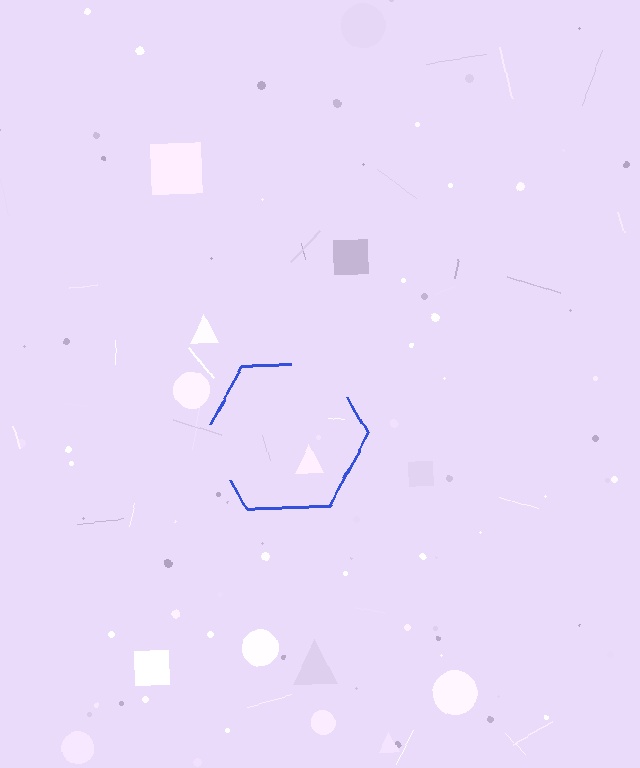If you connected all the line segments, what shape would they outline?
They would outline a hexagon.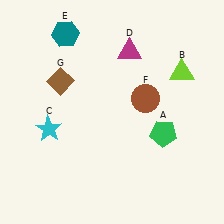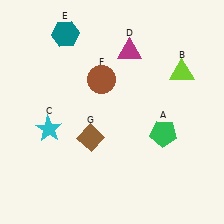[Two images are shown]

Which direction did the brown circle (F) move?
The brown circle (F) moved left.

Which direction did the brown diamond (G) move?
The brown diamond (G) moved down.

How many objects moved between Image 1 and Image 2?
2 objects moved between the two images.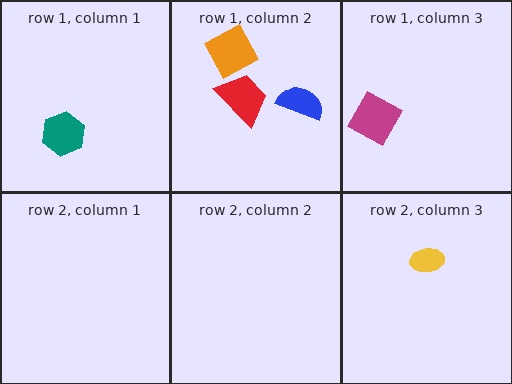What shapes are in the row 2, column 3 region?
The yellow ellipse.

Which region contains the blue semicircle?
The row 1, column 2 region.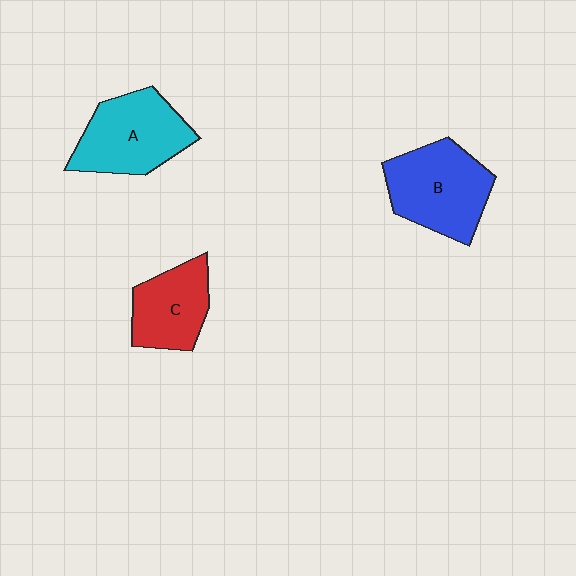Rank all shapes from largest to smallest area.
From largest to smallest: B (blue), A (cyan), C (red).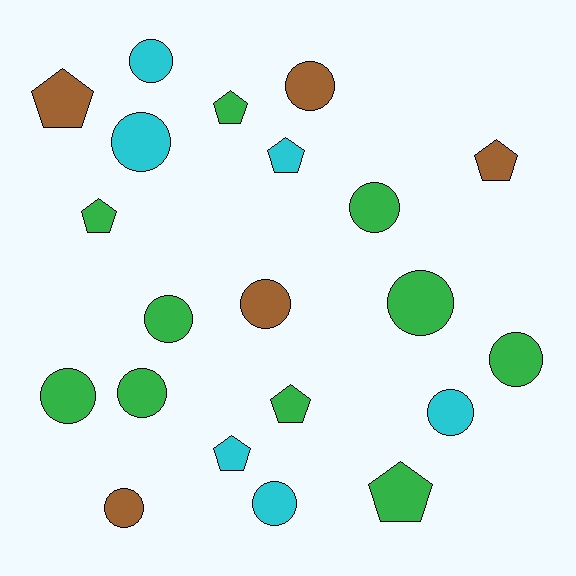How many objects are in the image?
There are 21 objects.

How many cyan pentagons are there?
There are 2 cyan pentagons.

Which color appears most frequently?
Green, with 10 objects.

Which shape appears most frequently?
Circle, with 13 objects.